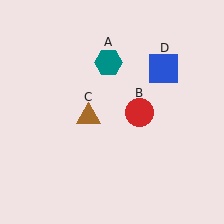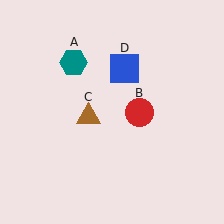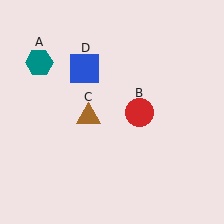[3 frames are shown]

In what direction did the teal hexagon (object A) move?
The teal hexagon (object A) moved left.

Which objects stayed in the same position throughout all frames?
Red circle (object B) and brown triangle (object C) remained stationary.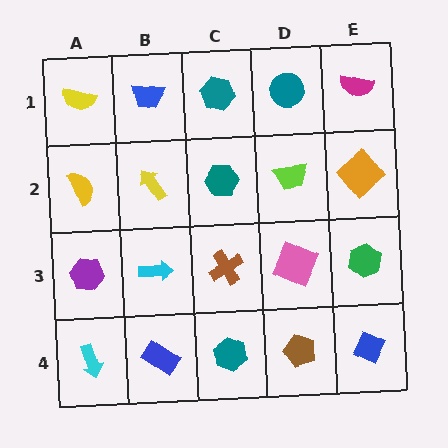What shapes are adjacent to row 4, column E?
A green hexagon (row 3, column E), a brown pentagon (row 4, column D).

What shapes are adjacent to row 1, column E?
An orange diamond (row 2, column E), a teal circle (row 1, column D).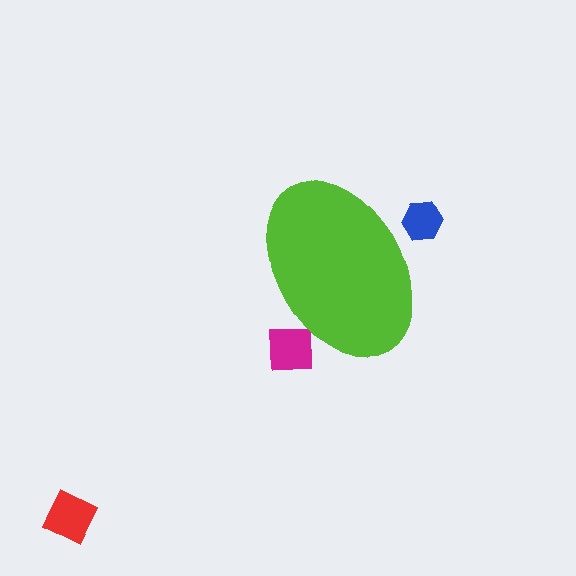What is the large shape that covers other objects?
A lime ellipse.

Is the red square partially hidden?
No, the red square is fully visible.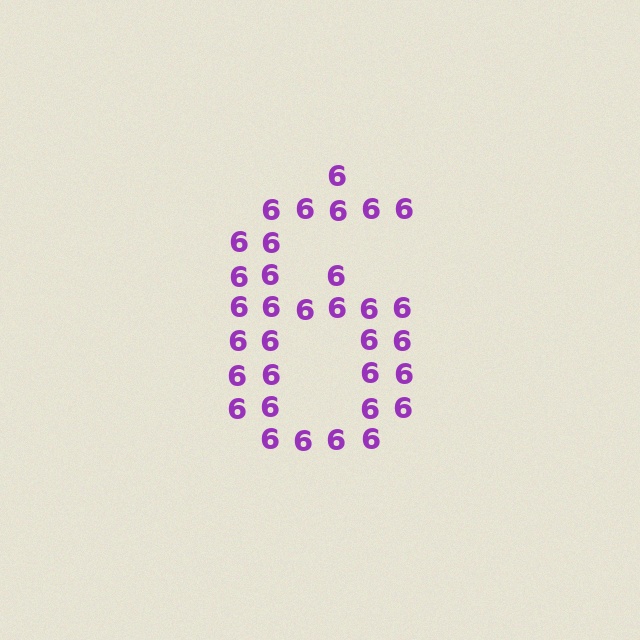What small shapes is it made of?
It is made of small digit 6's.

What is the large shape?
The large shape is the digit 6.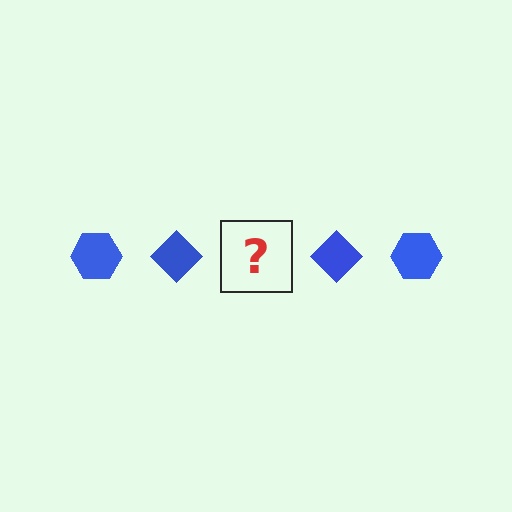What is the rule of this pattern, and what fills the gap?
The rule is that the pattern cycles through hexagon, diamond shapes in blue. The gap should be filled with a blue hexagon.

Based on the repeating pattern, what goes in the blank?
The blank should be a blue hexagon.